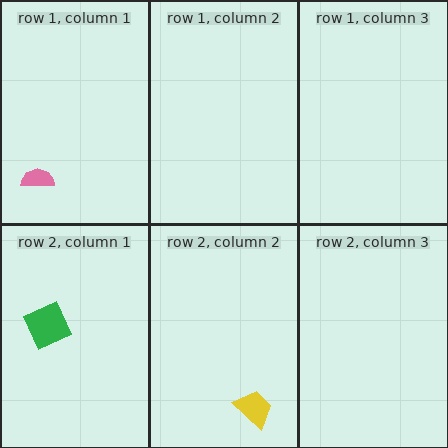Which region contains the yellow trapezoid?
The row 2, column 2 region.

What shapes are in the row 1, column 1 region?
The pink semicircle.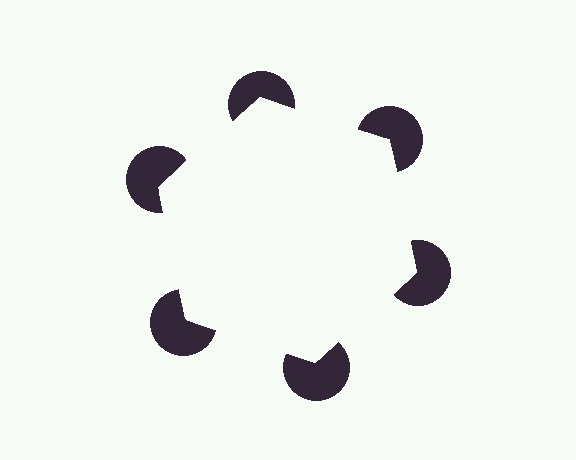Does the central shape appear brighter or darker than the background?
It typically appears slightly brighter than the background, even though no actual brightness change is drawn.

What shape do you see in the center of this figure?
An illusory hexagon — its edges are inferred from the aligned wedge cuts in the pac-man discs, not physically drawn.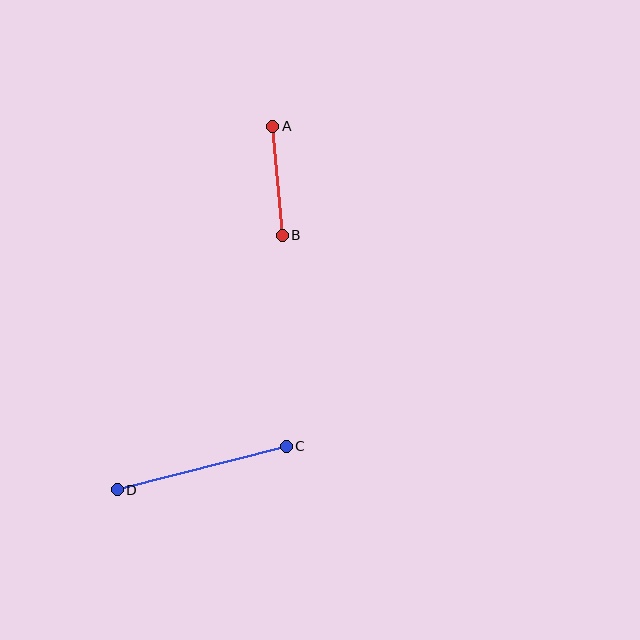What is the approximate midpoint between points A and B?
The midpoint is at approximately (278, 181) pixels.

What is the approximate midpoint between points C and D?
The midpoint is at approximately (202, 468) pixels.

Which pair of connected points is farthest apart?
Points C and D are farthest apart.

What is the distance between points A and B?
The distance is approximately 109 pixels.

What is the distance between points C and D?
The distance is approximately 175 pixels.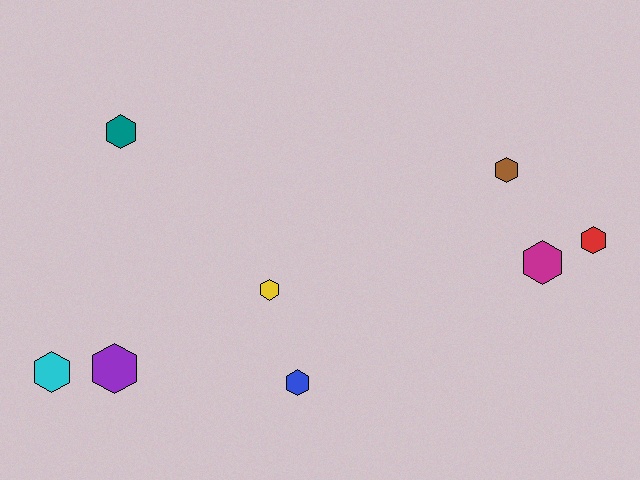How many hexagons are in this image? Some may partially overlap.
There are 8 hexagons.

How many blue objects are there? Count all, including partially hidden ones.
There is 1 blue object.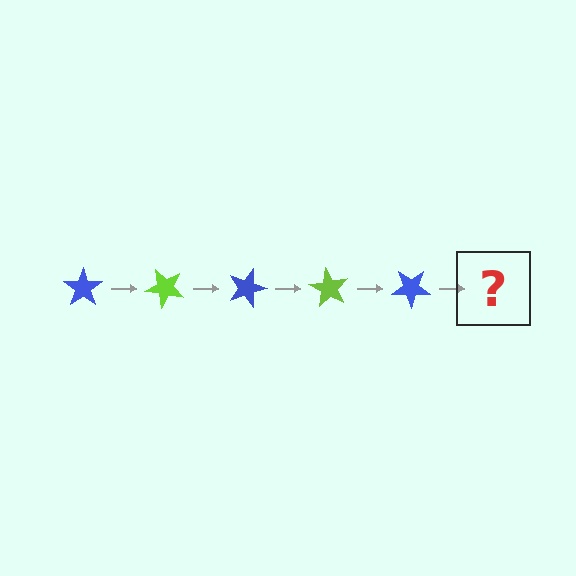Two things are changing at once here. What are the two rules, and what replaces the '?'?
The two rules are that it rotates 45 degrees each step and the color cycles through blue and lime. The '?' should be a lime star, rotated 225 degrees from the start.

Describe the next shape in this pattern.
It should be a lime star, rotated 225 degrees from the start.